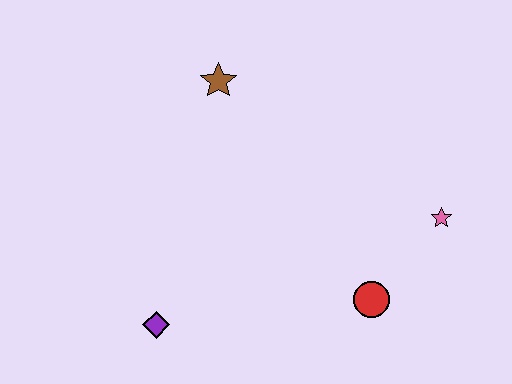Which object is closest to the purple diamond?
The red circle is closest to the purple diamond.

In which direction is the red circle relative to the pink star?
The red circle is below the pink star.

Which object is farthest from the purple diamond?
The pink star is farthest from the purple diamond.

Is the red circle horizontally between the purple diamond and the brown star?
No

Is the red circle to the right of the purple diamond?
Yes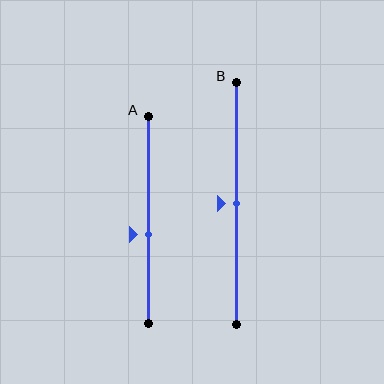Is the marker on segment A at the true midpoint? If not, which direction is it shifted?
No, the marker on segment A is shifted downward by about 7% of the segment length.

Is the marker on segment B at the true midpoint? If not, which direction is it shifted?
Yes, the marker on segment B is at the true midpoint.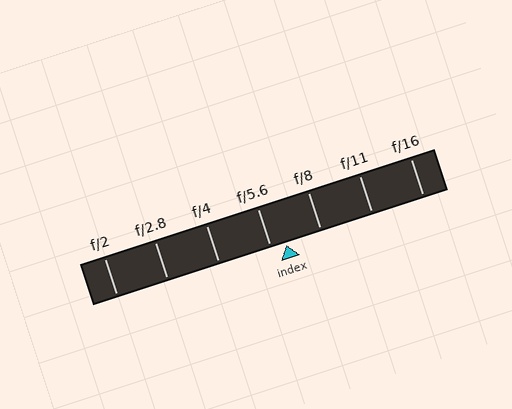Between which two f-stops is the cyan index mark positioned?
The index mark is between f/5.6 and f/8.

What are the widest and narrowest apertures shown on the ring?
The widest aperture shown is f/2 and the narrowest is f/16.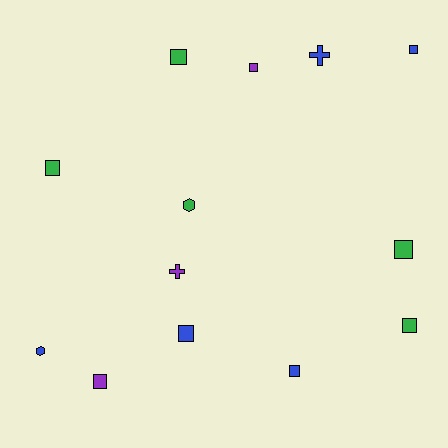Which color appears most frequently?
Green, with 5 objects.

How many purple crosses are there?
There is 1 purple cross.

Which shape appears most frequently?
Square, with 9 objects.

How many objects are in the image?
There are 13 objects.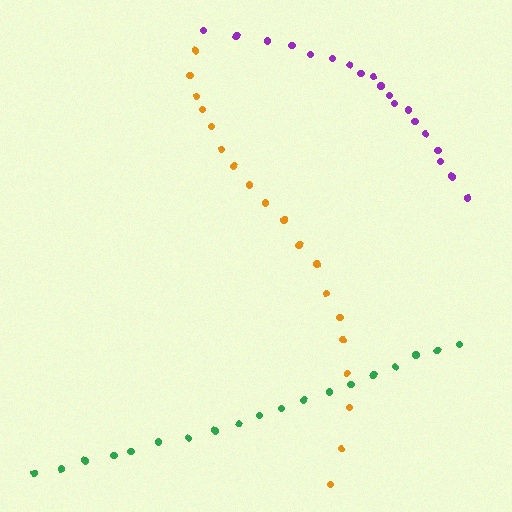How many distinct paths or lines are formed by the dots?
There are 3 distinct paths.